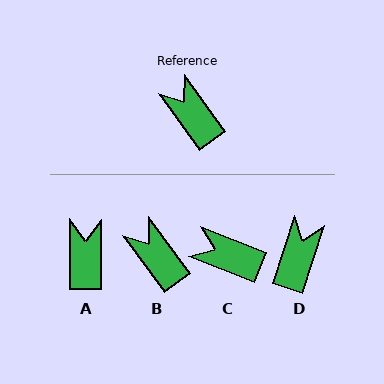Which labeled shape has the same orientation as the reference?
B.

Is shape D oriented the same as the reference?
No, it is off by about 54 degrees.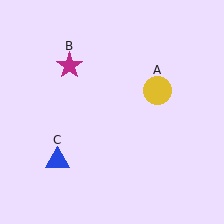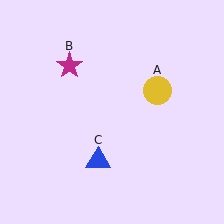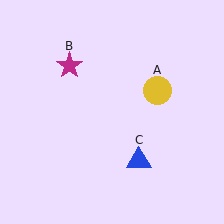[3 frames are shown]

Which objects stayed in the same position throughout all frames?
Yellow circle (object A) and magenta star (object B) remained stationary.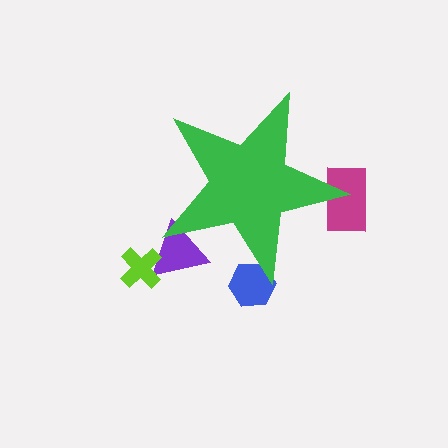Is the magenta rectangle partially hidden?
Yes, the magenta rectangle is partially hidden behind the green star.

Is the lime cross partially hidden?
No, the lime cross is fully visible.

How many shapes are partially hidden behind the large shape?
3 shapes are partially hidden.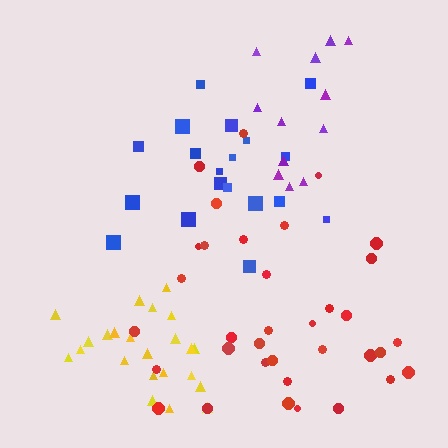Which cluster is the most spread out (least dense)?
Purple.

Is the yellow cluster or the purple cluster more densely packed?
Yellow.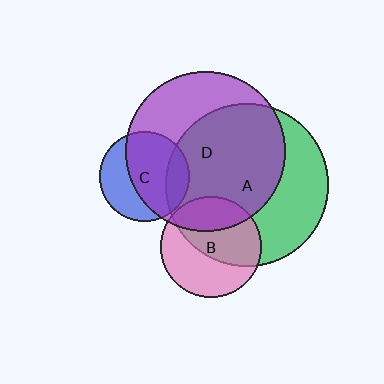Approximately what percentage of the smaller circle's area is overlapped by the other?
Approximately 25%.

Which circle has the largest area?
Circle A (green).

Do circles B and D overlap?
Yes.